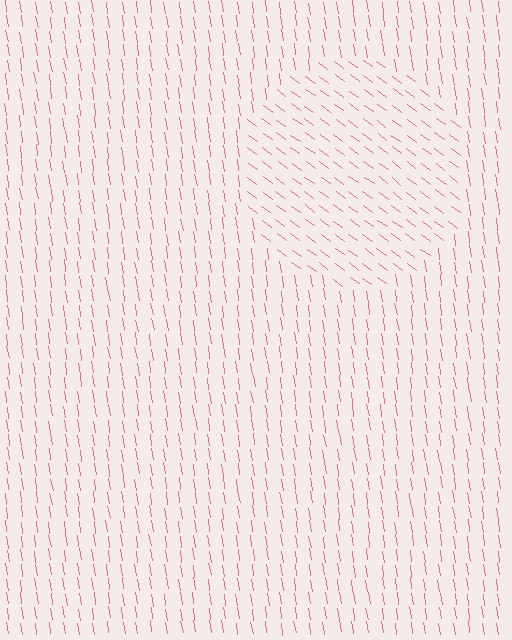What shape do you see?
I see a circle.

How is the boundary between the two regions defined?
The boundary is defined purely by a change in line orientation (approximately 45 degrees difference). All lines are the same color and thickness.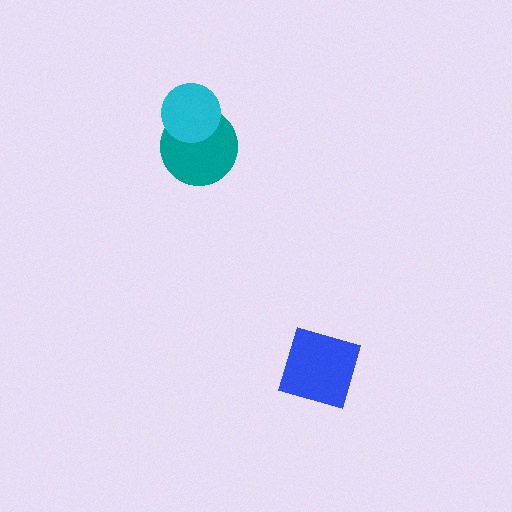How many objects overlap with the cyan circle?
1 object overlaps with the cyan circle.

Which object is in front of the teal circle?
The cyan circle is in front of the teal circle.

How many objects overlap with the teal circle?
1 object overlaps with the teal circle.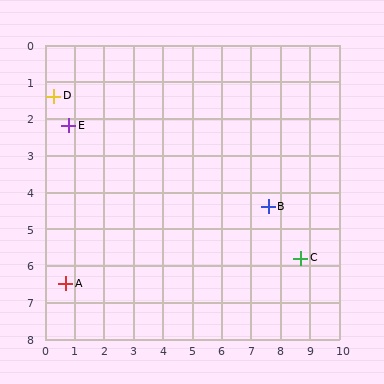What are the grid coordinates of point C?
Point C is at approximately (8.7, 5.8).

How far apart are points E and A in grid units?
Points E and A are about 4.3 grid units apart.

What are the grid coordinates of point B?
Point B is at approximately (7.6, 4.4).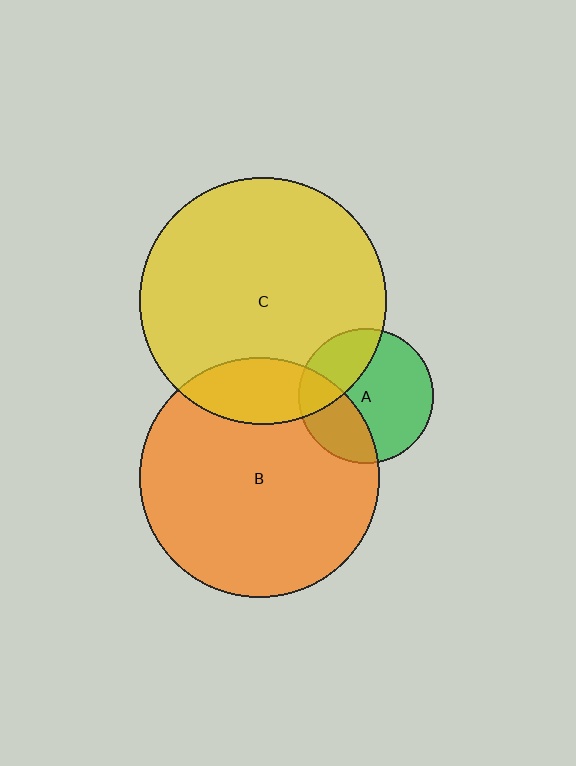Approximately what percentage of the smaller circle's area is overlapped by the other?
Approximately 15%.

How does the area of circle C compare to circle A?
Approximately 3.3 times.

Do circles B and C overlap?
Yes.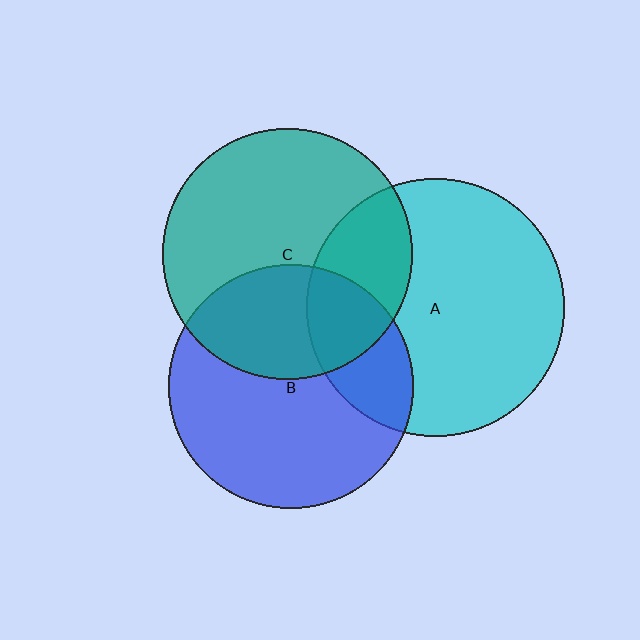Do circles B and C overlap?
Yes.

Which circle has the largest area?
Circle A (cyan).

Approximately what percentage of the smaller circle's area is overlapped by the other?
Approximately 35%.